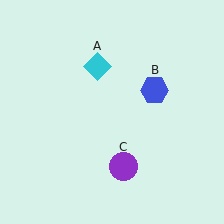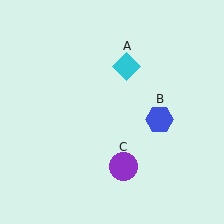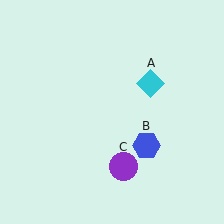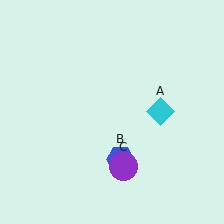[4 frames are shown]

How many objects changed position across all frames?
2 objects changed position: cyan diamond (object A), blue hexagon (object B).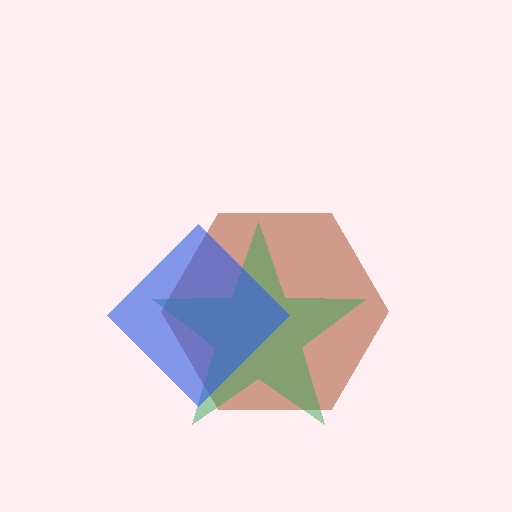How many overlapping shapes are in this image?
There are 3 overlapping shapes in the image.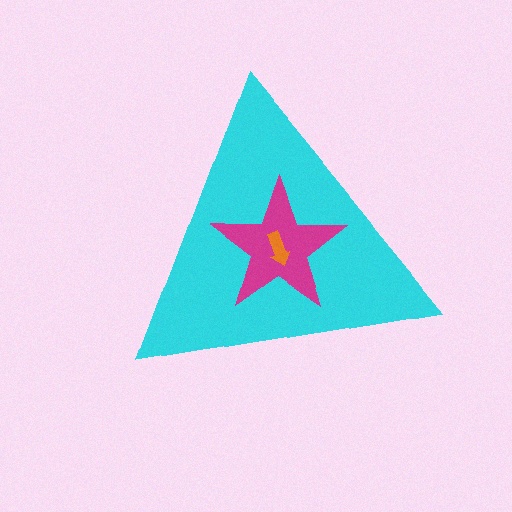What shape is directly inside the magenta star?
The orange arrow.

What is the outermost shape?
The cyan triangle.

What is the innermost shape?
The orange arrow.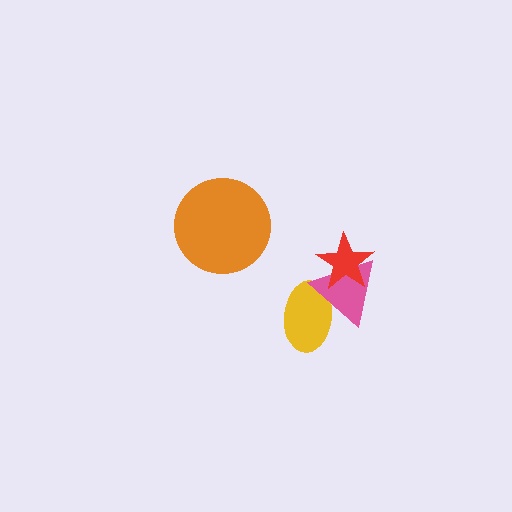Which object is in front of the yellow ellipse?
The pink triangle is in front of the yellow ellipse.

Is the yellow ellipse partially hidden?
Yes, it is partially covered by another shape.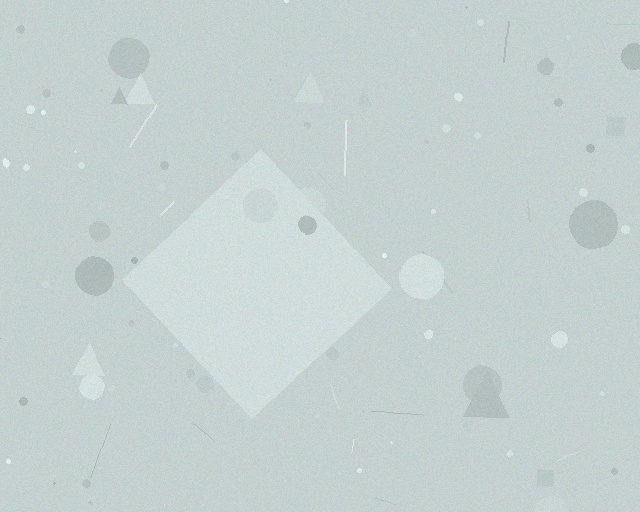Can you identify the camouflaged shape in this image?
The camouflaged shape is a diamond.